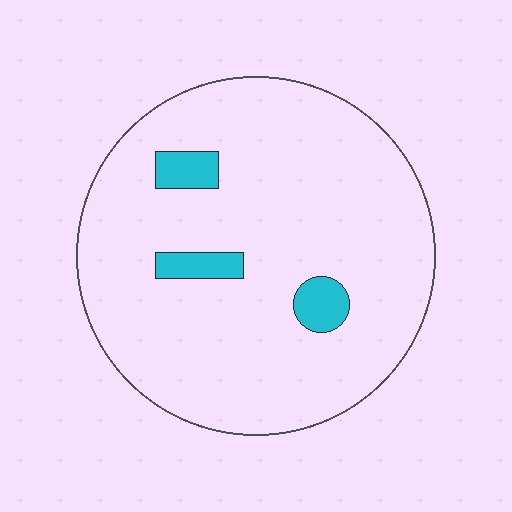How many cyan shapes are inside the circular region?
3.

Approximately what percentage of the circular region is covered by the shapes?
Approximately 5%.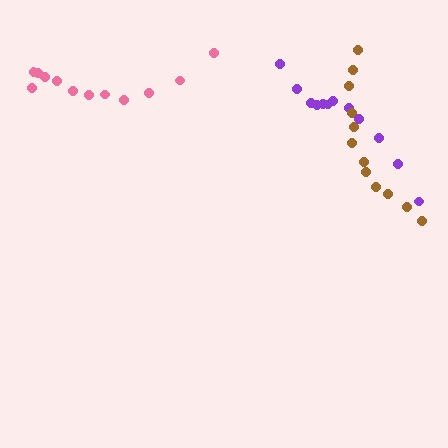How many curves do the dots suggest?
There are 3 distinct paths.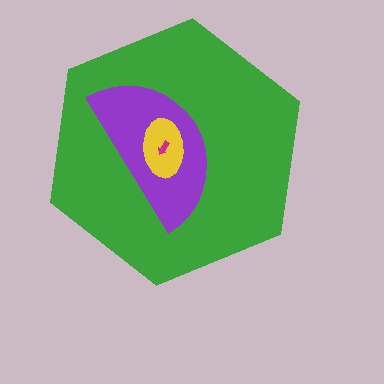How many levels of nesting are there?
4.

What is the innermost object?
The magenta arrow.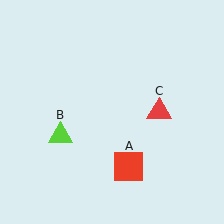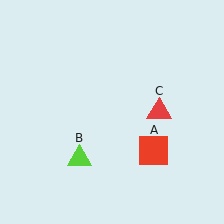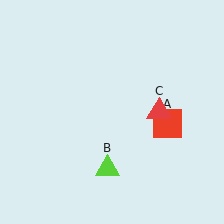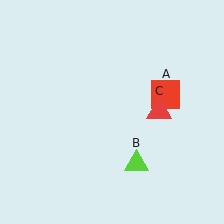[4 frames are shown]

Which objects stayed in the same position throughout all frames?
Red triangle (object C) remained stationary.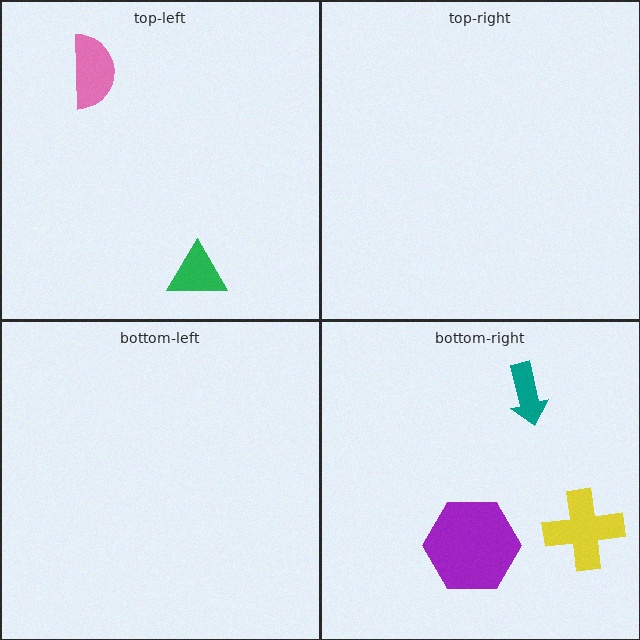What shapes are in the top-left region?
The green triangle, the pink semicircle.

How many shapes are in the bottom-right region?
3.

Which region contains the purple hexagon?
The bottom-right region.